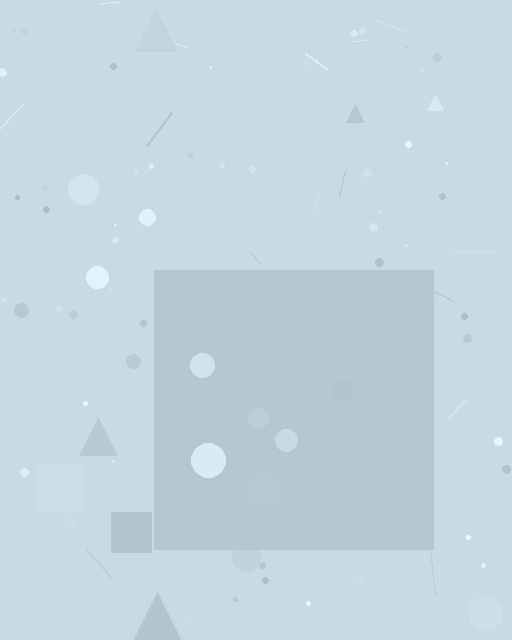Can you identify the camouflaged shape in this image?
The camouflaged shape is a square.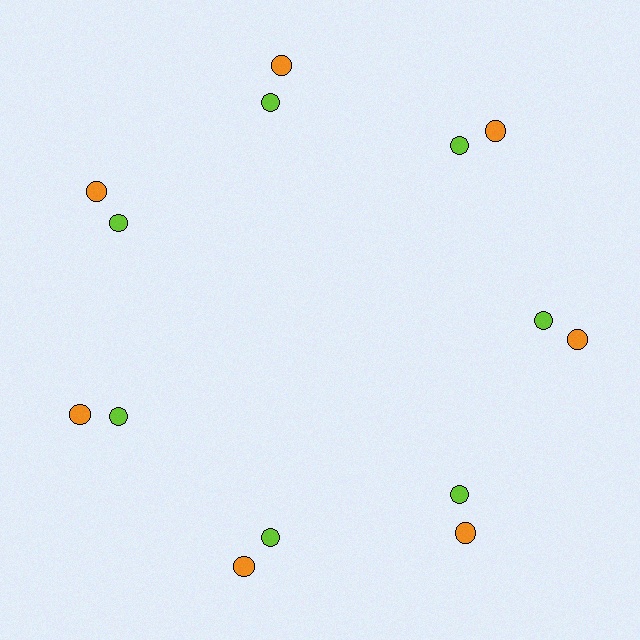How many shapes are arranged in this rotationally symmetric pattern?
There are 14 shapes, arranged in 7 groups of 2.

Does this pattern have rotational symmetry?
Yes, this pattern has 7-fold rotational symmetry. It looks the same after rotating 51 degrees around the center.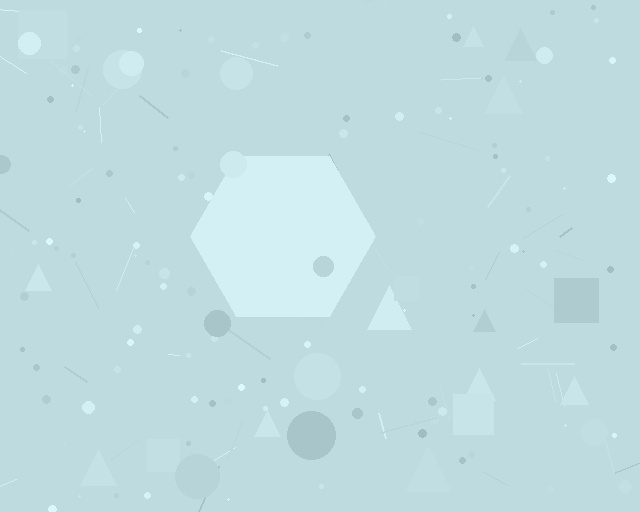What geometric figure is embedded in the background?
A hexagon is embedded in the background.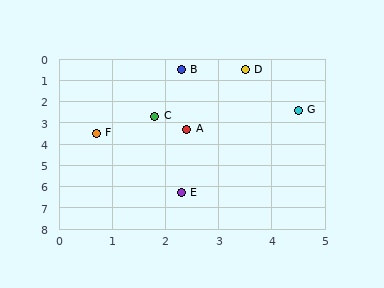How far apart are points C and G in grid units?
Points C and G are about 2.7 grid units apart.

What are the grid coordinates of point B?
Point B is at approximately (2.3, 0.5).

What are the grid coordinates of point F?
Point F is at approximately (0.7, 3.5).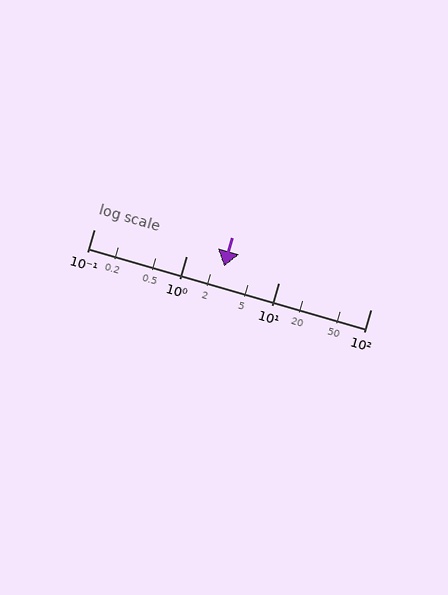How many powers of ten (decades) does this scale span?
The scale spans 3 decades, from 0.1 to 100.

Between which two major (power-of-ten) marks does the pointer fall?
The pointer is between 1 and 10.